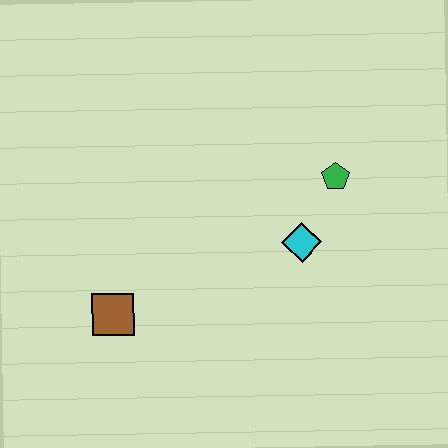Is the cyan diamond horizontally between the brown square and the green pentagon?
Yes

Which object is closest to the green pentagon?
The cyan diamond is closest to the green pentagon.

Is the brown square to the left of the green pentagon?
Yes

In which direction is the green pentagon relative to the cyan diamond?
The green pentagon is above the cyan diamond.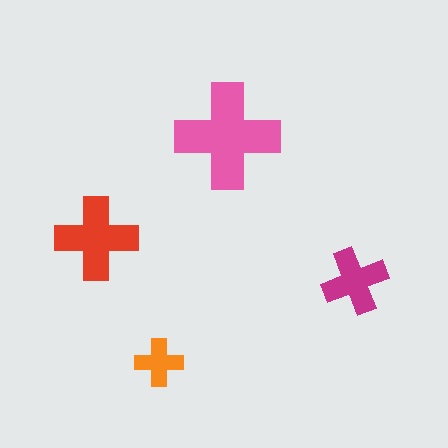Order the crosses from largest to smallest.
the pink one, the red one, the magenta one, the orange one.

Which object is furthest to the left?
The red cross is leftmost.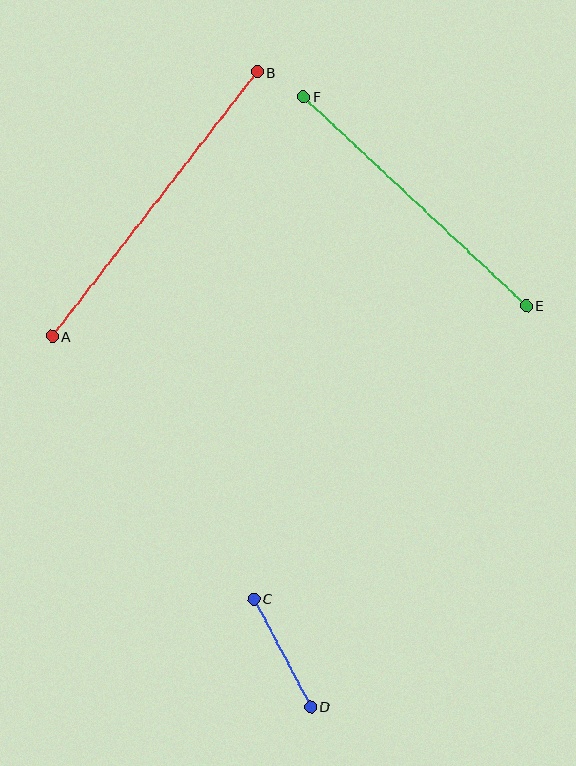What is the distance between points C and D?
The distance is approximately 122 pixels.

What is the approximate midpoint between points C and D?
The midpoint is at approximately (282, 653) pixels.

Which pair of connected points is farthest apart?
Points A and B are farthest apart.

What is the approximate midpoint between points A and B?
The midpoint is at approximately (155, 204) pixels.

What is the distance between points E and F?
The distance is approximately 306 pixels.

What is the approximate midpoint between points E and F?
The midpoint is at approximately (415, 201) pixels.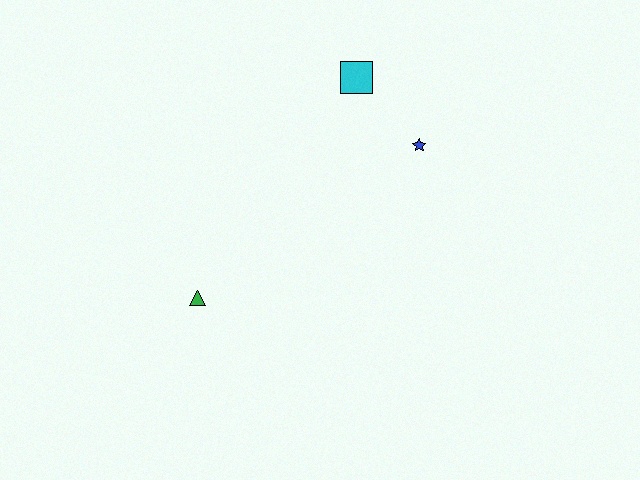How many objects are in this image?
There are 3 objects.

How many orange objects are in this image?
There are no orange objects.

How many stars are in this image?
There is 1 star.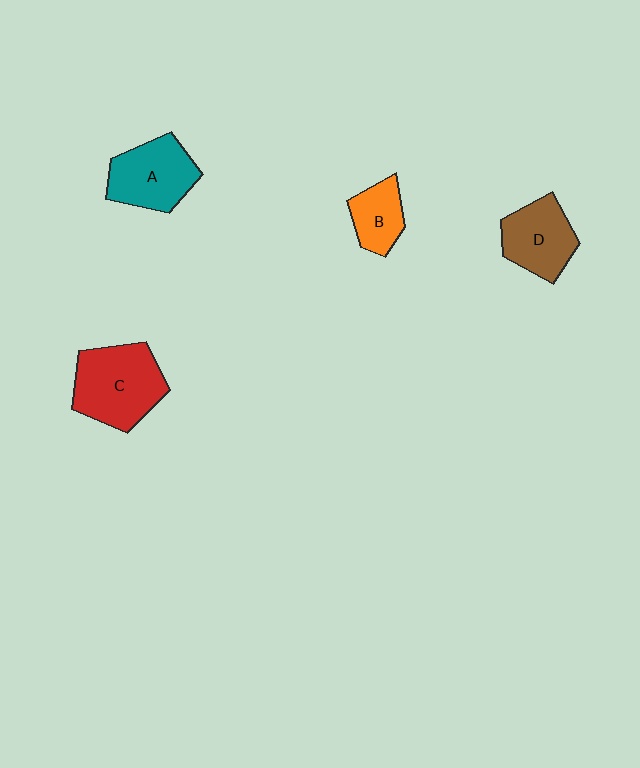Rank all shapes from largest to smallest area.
From largest to smallest: C (red), A (teal), D (brown), B (orange).